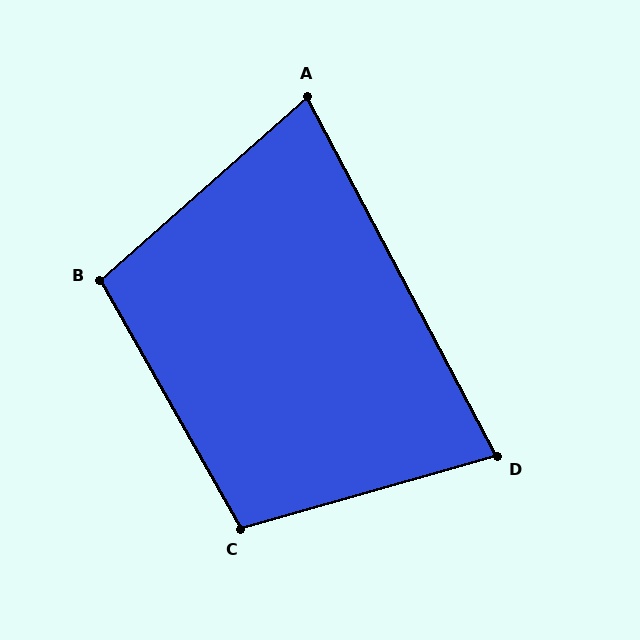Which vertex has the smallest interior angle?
A, at approximately 76 degrees.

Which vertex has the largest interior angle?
C, at approximately 104 degrees.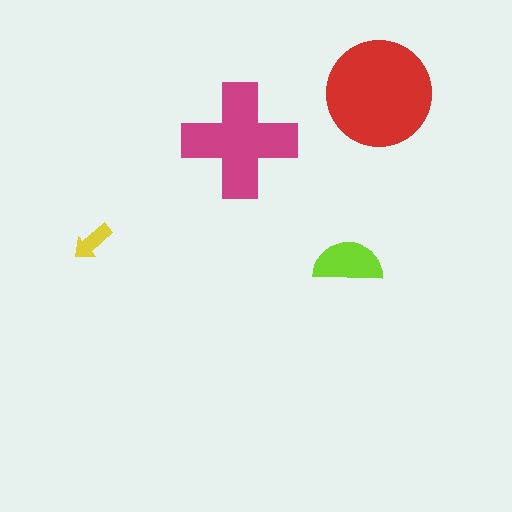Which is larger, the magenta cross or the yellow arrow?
The magenta cross.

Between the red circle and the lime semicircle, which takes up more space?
The red circle.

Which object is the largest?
The red circle.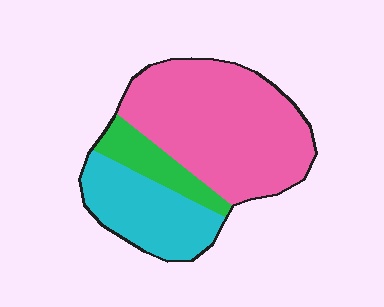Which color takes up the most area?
Pink, at roughly 60%.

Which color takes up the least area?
Green, at roughly 15%.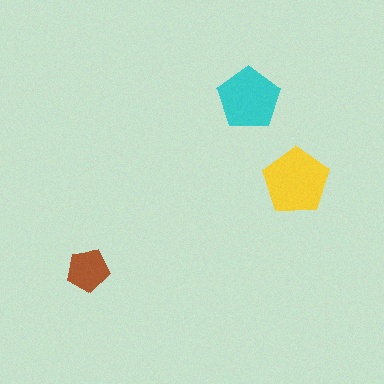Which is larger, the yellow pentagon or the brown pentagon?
The yellow one.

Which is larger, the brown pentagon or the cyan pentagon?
The cyan one.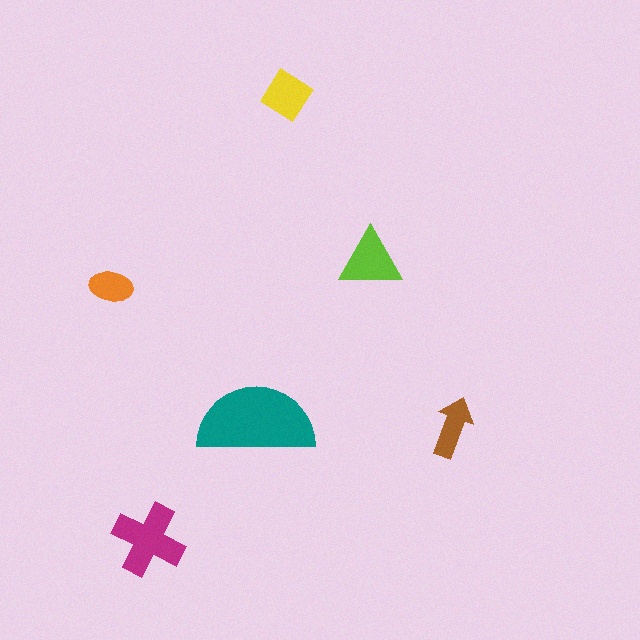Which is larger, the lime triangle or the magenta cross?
The magenta cross.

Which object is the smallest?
The orange ellipse.